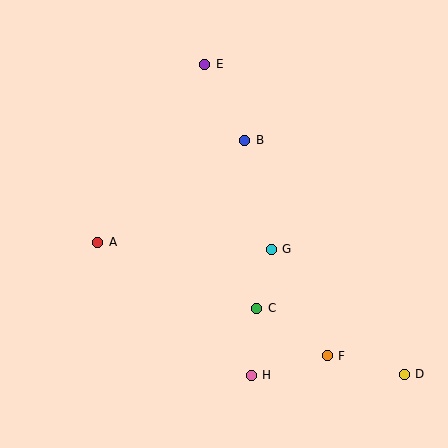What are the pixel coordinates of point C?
Point C is at (257, 308).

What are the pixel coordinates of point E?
Point E is at (205, 64).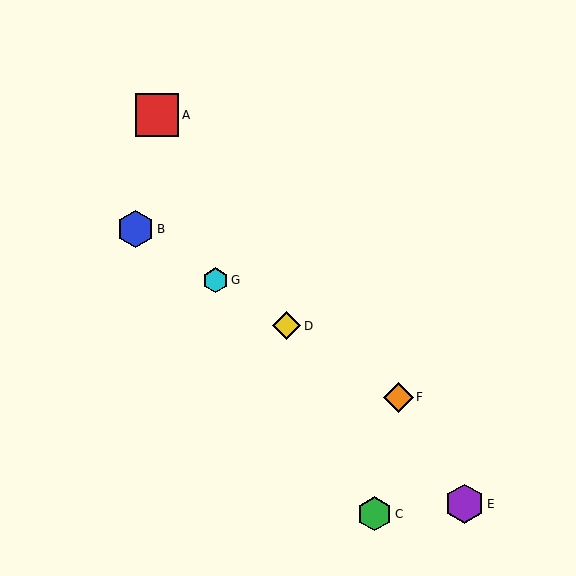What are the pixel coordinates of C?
Object C is at (374, 514).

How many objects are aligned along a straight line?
4 objects (B, D, F, G) are aligned along a straight line.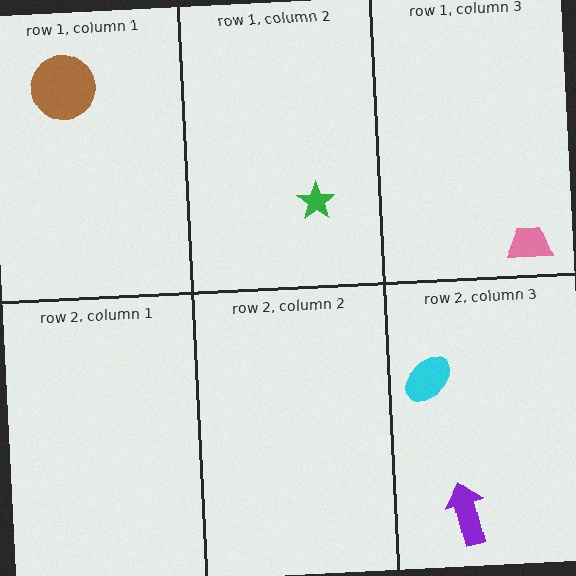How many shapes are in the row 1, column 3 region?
1.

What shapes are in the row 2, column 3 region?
The purple arrow, the cyan ellipse.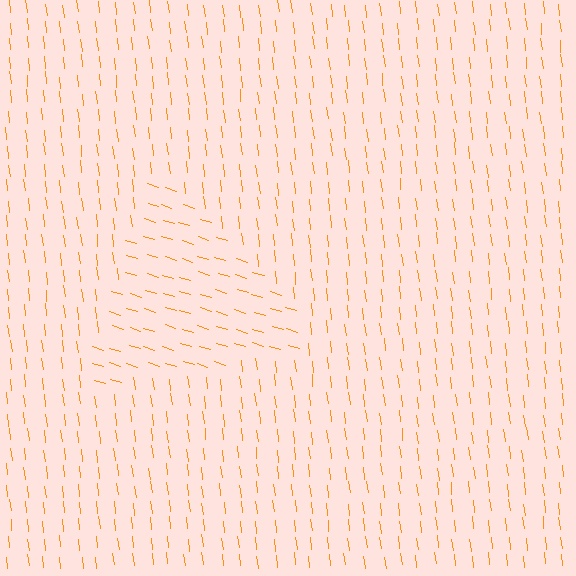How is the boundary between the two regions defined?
The boundary is defined purely by a change in line orientation (approximately 66 degrees difference). All lines are the same color and thickness.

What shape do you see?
I see a triangle.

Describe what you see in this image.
The image is filled with small orange line segments. A triangle region in the image has lines oriented differently from the surrounding lines, creating a visible texture boundary.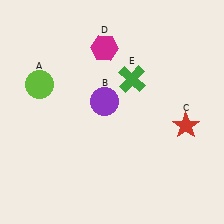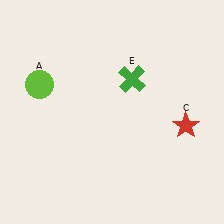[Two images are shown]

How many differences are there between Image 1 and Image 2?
There are 2 differences between the two images.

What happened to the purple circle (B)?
The purple circle (B) was removed in Image 2. It was in the top-left area of Image 1.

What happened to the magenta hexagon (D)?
The magenta hexagon (D) was removed in Image 2. It was in the top-left area of Image 1.